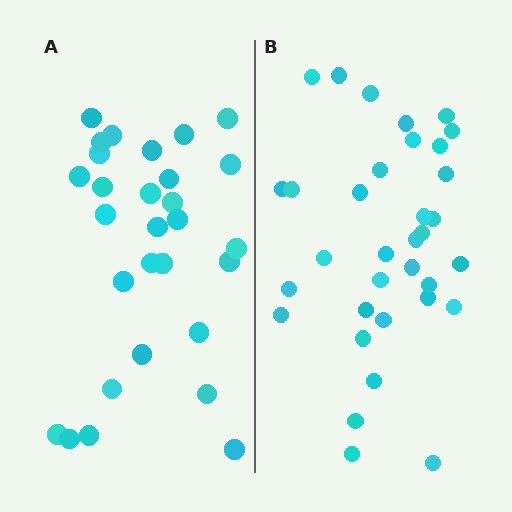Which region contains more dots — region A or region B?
Region B (the right region) has more dots.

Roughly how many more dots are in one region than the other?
Region B has about 5 more dots than region A.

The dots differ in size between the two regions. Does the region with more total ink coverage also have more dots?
No. Region A has more total ink coverage because its dots are larger, but region B actually contains more individual dots. Total area can be misleading — the number of items is what matters here.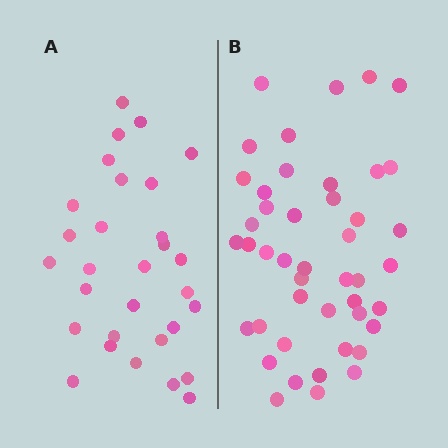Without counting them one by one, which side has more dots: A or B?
Region B (the right region) has more dots.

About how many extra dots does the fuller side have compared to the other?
Region B has approximately 15 more dots than region A.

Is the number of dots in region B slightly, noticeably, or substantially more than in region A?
Region B has substantially more. The ratio is roughly 1.5 to 1.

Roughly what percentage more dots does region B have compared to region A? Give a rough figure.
About 50% more.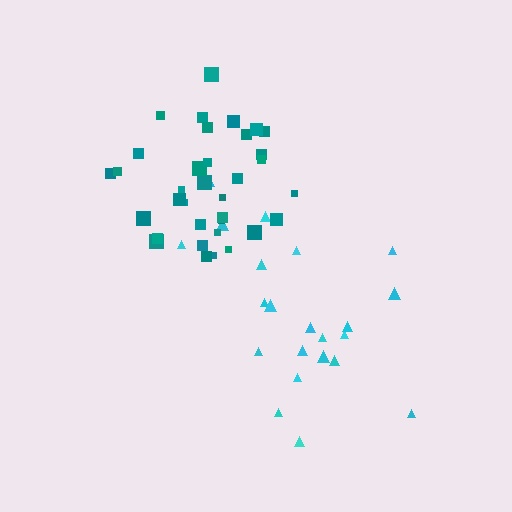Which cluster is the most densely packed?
Teal.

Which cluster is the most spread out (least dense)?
Cyan.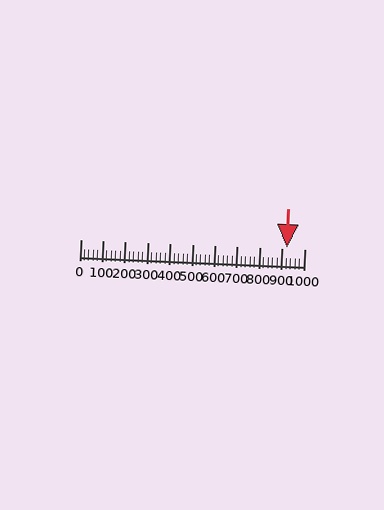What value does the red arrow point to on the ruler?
The red arrow points to approximately 920.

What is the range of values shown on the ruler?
The ruler shows values from 0 to 1000.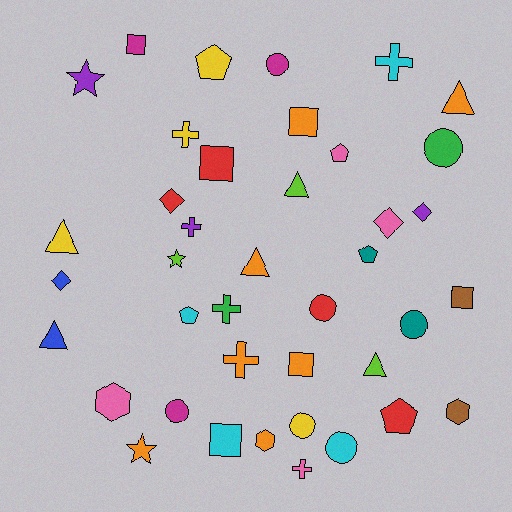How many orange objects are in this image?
There are 7 orange objects.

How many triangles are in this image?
There are 6 triangles.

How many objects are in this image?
There are 40 objects.